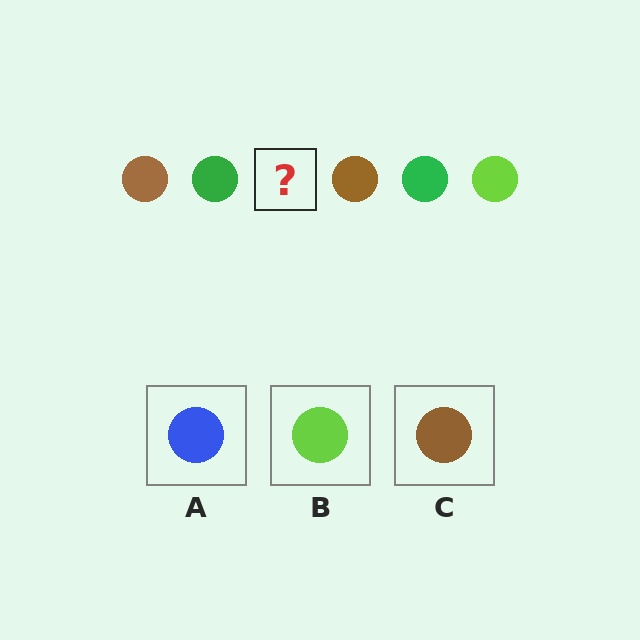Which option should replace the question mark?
Option B.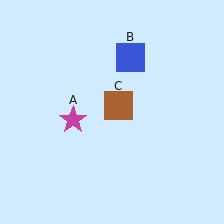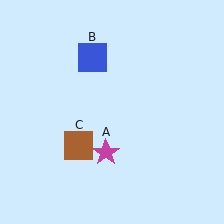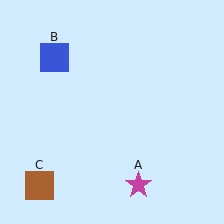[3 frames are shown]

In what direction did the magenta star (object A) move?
The magenta star (object A) moved down and to the right.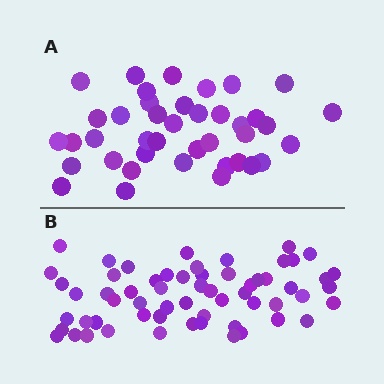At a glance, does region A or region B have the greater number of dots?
Region B (the bottom region) has more dots.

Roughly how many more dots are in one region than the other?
Region B has approximately 20 more dots than region A.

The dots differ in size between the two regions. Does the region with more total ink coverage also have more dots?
No. Region A has more total ink coverage because its dots are larger, but region B actually contains more individual dots. Total area can be misleading — the number of items is what matters here.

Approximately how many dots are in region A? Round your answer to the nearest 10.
About 40 dots.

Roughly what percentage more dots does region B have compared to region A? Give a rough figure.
About 50% more.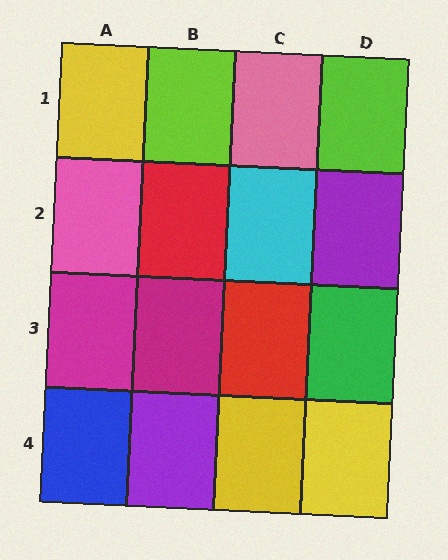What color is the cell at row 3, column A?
Magenta.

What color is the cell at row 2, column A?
Pink.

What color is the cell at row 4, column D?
Yellow.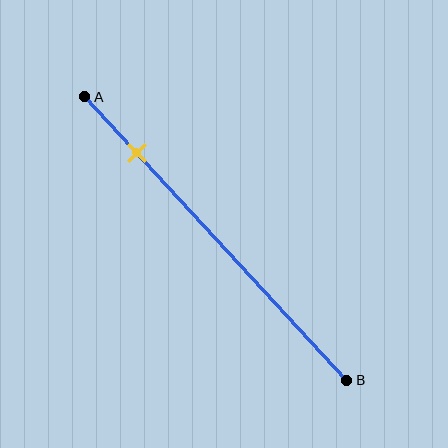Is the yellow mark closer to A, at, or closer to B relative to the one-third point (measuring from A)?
The yellow mark is closer to point A than the one-third point of segment AB.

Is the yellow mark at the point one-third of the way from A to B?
No, the mark is at about 20% from A, not at the 33% one-third point.